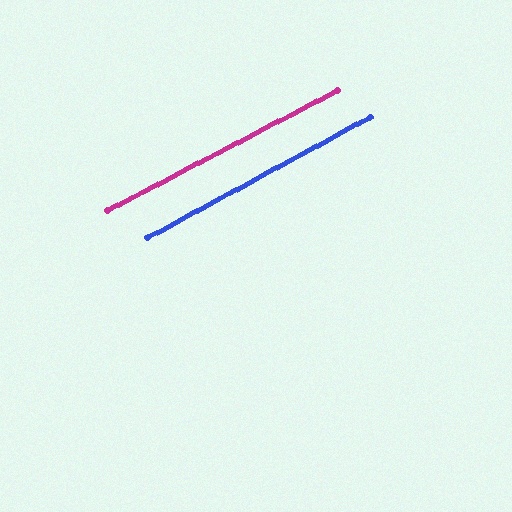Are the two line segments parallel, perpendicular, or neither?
Parallel — their directions differ by only 1.0°.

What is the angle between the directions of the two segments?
Approximately 1 degree.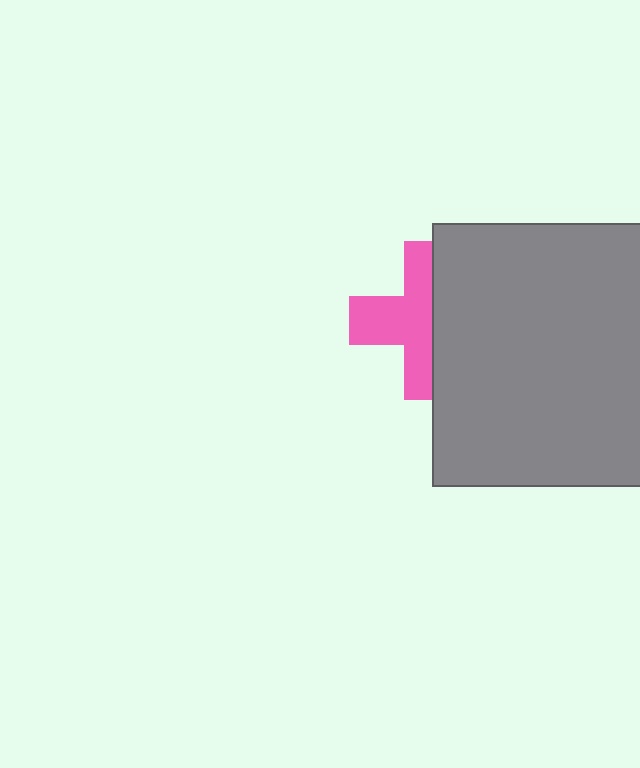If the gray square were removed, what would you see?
You would see the complete pink cross.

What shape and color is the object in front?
The object in front is a gray square.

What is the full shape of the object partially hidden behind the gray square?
The partially hidden object is a pink cross.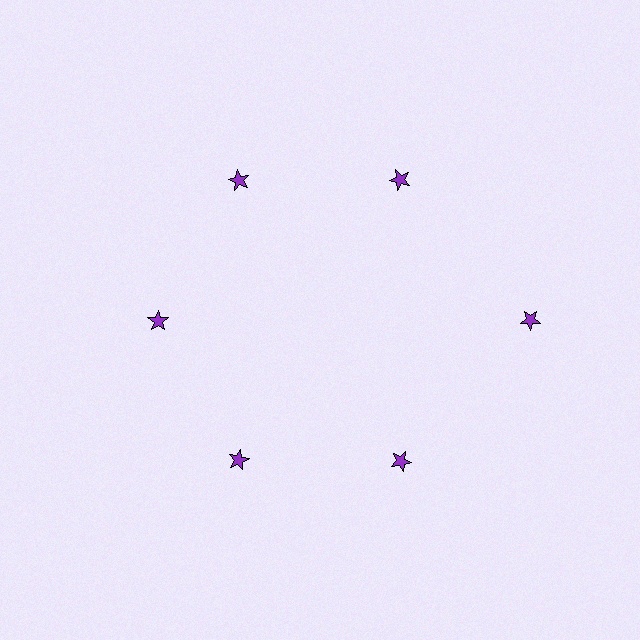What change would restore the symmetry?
The symmetry would be restored by moving it inward, back onto the ring so that all 6 stars sit at equal angles and equal distance from the center.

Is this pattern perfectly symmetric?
No. The 6 purple stars are arranged in a ring, but one element near the 3 o'clock position is pushed outward from the center, breaking the 6-fold rotational symmetry.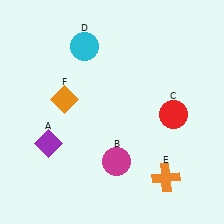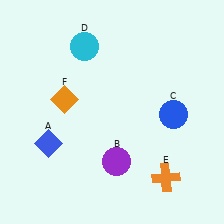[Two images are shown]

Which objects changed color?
A changed from purple to blue. B changed from magenta to purple. C changed from red to blue.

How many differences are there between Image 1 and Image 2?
There are 3 differences between the two images.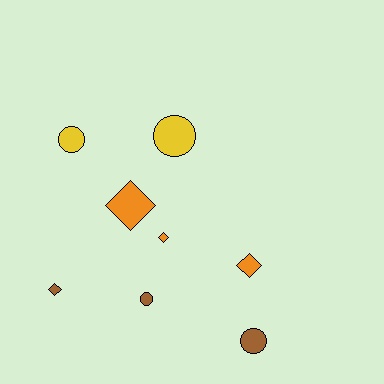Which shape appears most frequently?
Circle, with 4 objects.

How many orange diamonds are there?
There are 3 orange diamonds.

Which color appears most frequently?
Orange, with 3 objects.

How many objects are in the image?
There are 8 objects.